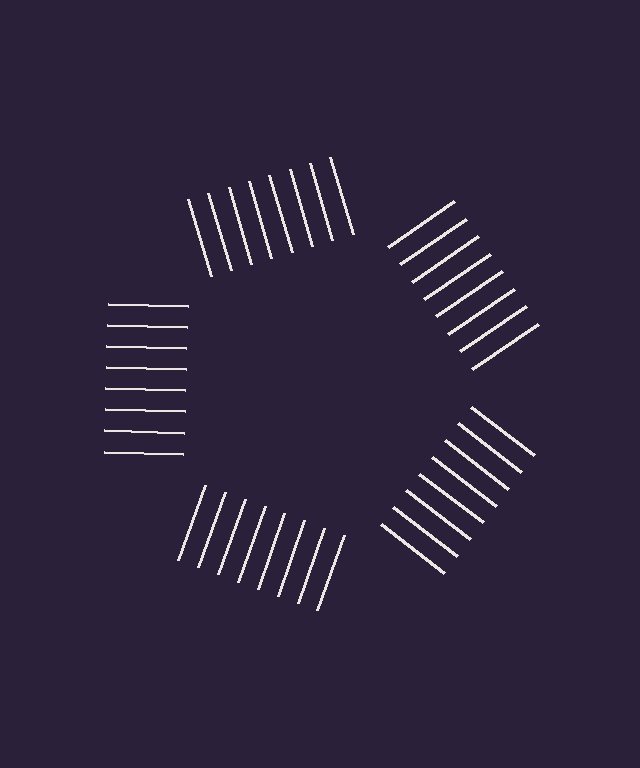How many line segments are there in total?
40 — 8 along each of the 5 edges.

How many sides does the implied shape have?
5 sides — the line-ends trace a pentagon.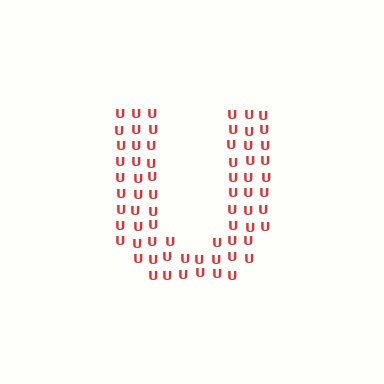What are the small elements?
The small elements are letter U's.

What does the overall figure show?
The overall figure shows the letter U.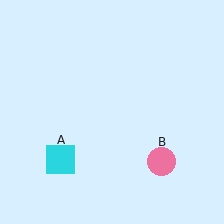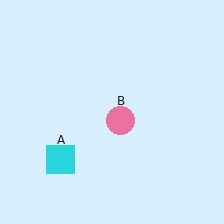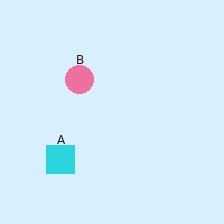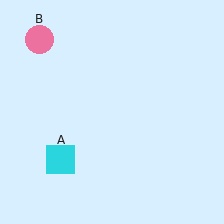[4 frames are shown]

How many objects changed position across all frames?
1 object changed position: pink circle (object B).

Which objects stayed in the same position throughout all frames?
Cyan square (object A) remained stationary.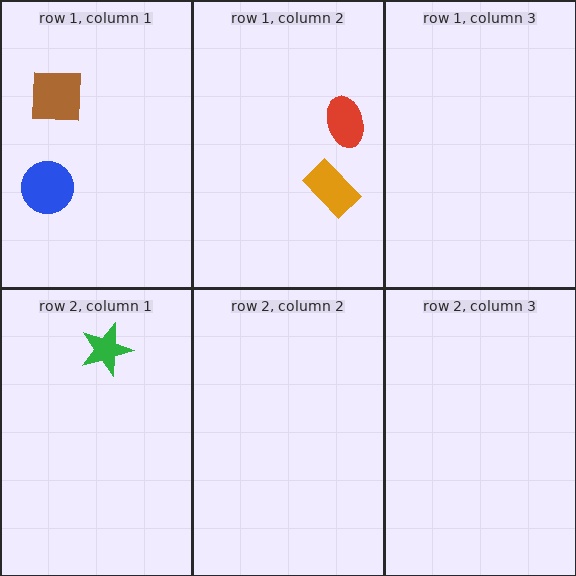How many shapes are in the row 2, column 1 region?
1.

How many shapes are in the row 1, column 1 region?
2.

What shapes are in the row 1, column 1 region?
The blue circle, the brown square.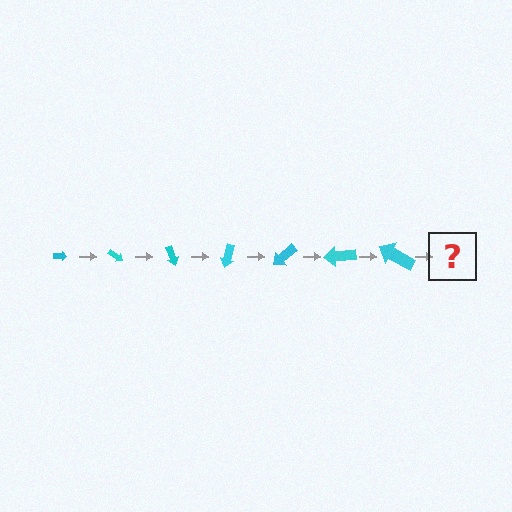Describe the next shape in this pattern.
It should be an arrow, larger than the previous one and rotated 245 degrees from the start.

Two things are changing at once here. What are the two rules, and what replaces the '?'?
The two rules are that the arrow grows larger each step and it rotates 35 degrees each step. The '?' should be an arrow, larger than the previous one and rotated 245 degrees from the start.